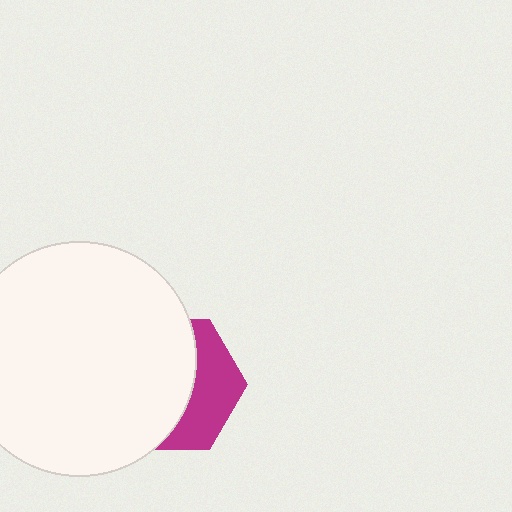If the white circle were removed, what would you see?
You would see the complete magenta hexagon.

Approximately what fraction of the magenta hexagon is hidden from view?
Roughly 63% of the magenta hexagon is hidden behind the white circle.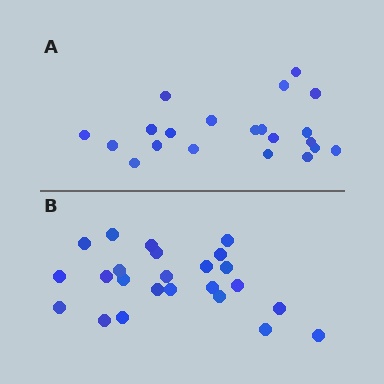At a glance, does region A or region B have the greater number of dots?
Region B (the bottom region) has more dots.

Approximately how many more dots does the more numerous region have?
Region B has just a few more — roughly 2 or 3 more dots than region A.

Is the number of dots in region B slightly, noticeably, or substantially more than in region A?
Region B has only slightly more — the two regions are fairly close. The ratio is roughly 1.1 to 1.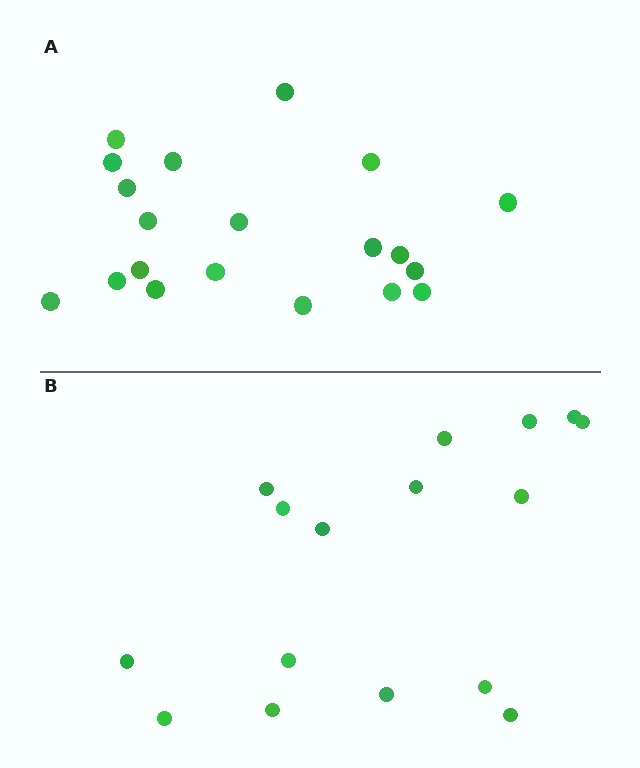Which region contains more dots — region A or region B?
Region A (the top region) has more dots.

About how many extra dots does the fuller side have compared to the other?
Region A has about 4 more dots than region B.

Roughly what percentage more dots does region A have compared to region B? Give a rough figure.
About 25% more.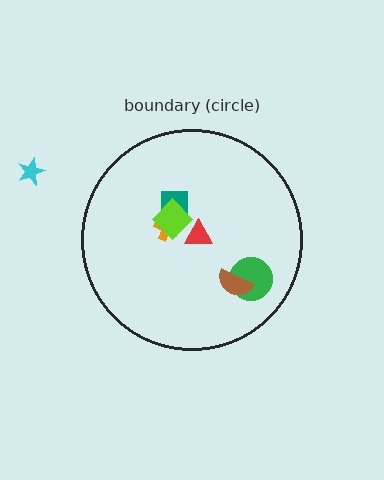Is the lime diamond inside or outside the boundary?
Inside.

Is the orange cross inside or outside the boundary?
Inside.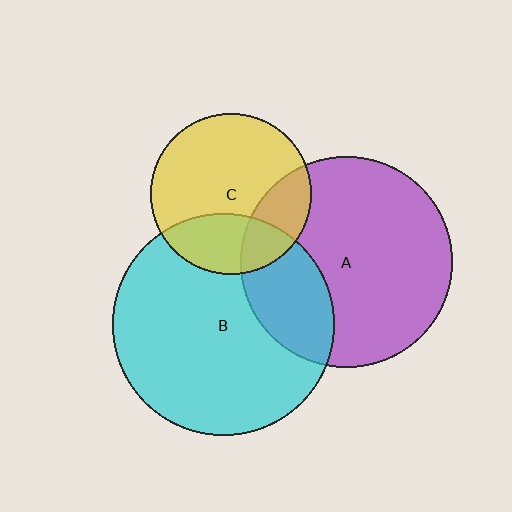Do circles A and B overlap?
Yes.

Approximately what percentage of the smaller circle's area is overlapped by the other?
Approximately 25%.